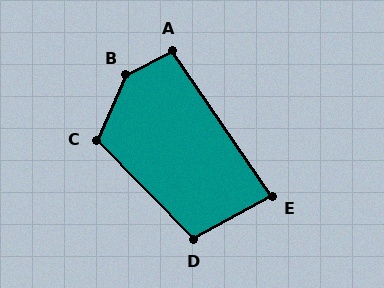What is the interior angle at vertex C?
Approximately 112 degrees (obtuse).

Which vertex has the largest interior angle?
B, at approximately 142 degrees.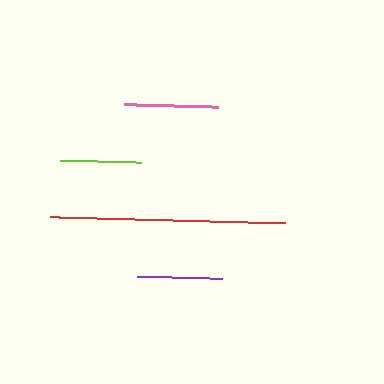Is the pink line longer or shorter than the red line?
The red line is longer than the pink line.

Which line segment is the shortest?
The lime line is the shortest at approximately 80 pixels.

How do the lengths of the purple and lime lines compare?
The purple and lime lines are approximately the same length.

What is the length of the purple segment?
The purple segment is approximately 85 pixels long.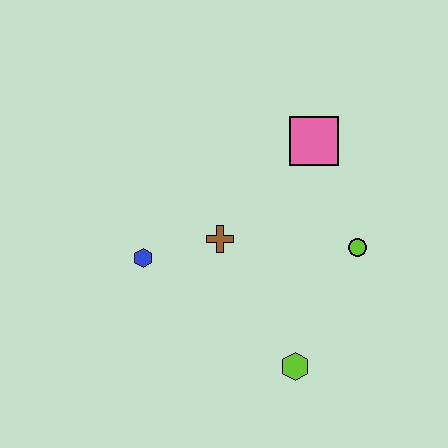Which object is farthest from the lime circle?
The blue hexagon is farthest from the lime circle.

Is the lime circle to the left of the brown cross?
No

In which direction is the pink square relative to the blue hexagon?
The pink square is to the right of the blue hexagon.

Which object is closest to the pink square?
The lime circle is closest to the pink square.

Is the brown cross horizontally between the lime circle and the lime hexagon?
No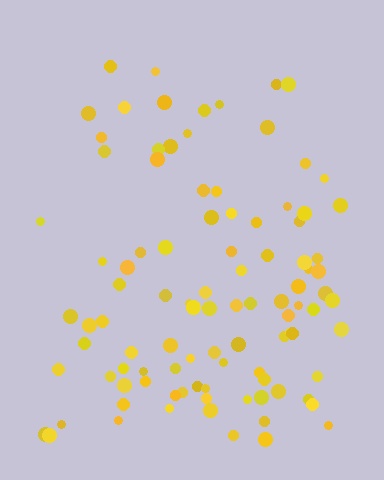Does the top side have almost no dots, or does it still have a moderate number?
Still a moderate number, just noticeably fewer than the bottom.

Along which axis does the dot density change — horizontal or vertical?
Vertical.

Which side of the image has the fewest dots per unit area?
The top.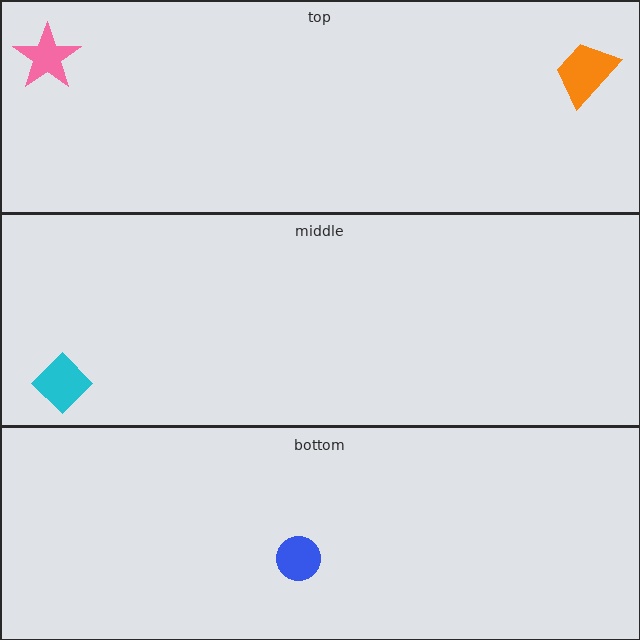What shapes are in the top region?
The orange trapezoid, the pink star.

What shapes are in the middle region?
The cyan diamond.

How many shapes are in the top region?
2.